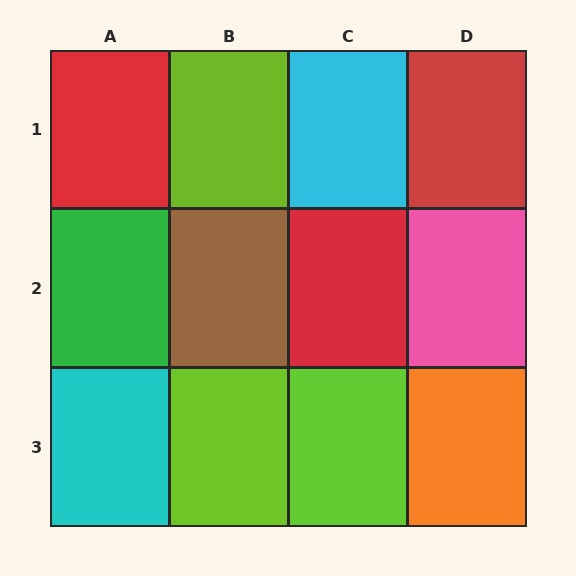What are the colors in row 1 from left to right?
Red, lime, cyan, red.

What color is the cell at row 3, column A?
Cyan.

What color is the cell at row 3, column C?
Lime.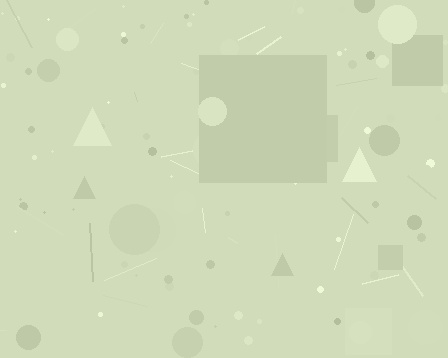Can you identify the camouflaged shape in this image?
The camouflaged shape is a square.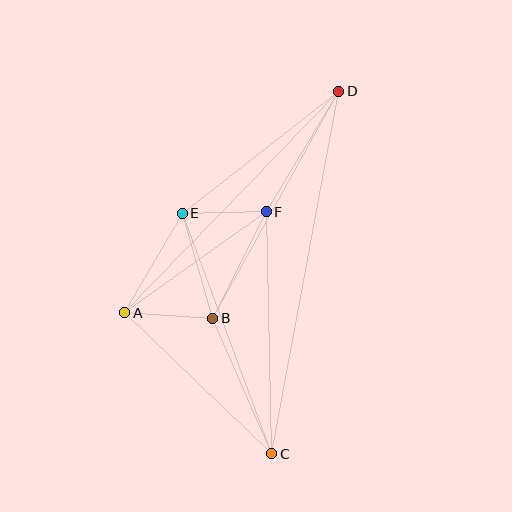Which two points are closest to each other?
Points E and F are closest to each other.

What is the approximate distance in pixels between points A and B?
The distance between A and B is approximately 88 pixels.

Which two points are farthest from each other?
Points C and D are farthest from each other.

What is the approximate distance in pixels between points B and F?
The distance between B and F is approximately 119 pixels.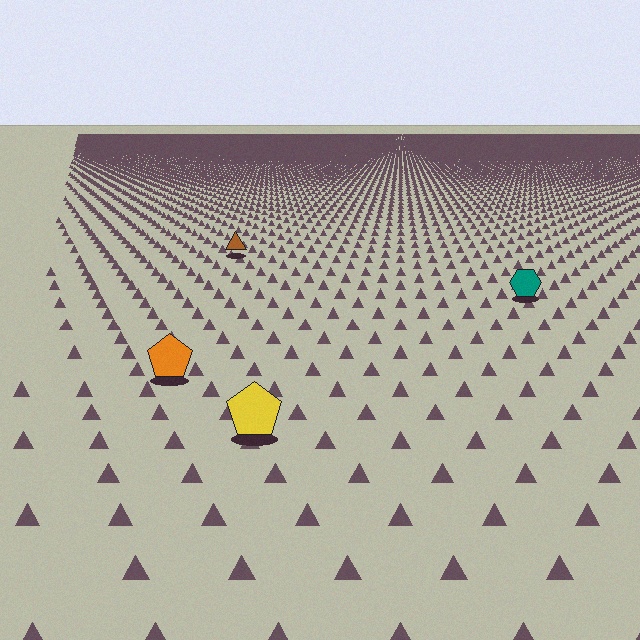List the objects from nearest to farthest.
From nearest to farthest: the yellow pentagon, the orange pentagon, the teal hexagon, the brown triangle.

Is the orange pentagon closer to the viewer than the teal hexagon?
Yes. The orange pentagon is closer — you can tell from the texture gradient: the ground texture is coarser near it.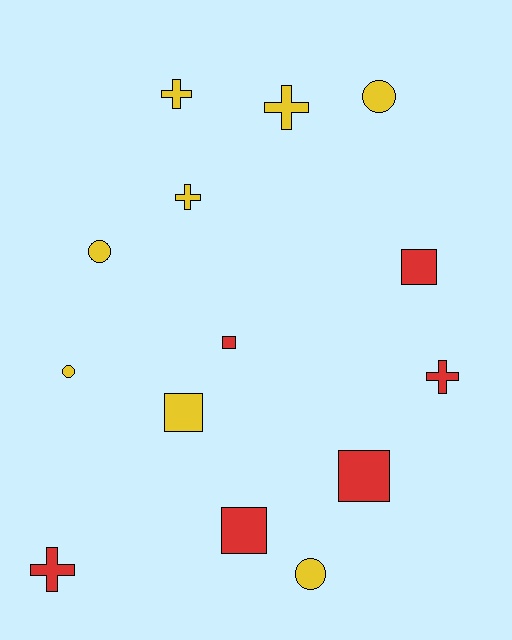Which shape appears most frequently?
Cross, with 5 objects.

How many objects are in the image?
There are 14 objects.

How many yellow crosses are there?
There are 3 yellow crosses.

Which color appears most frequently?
Yellow, with 8 objects.